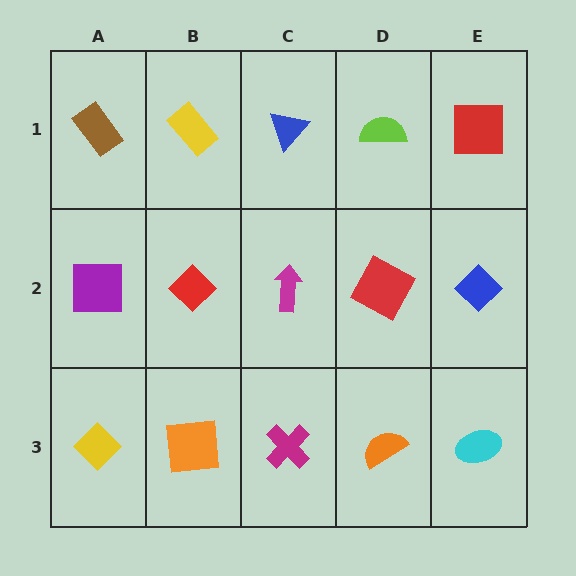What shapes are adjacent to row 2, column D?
A lime semicircle (row 1, column D), an orange semicircle (row 3, column D), a magenta arrow (row 2, column C), a blue diamond (row 2, column E).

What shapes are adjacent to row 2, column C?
A blue triangle (row 1, column C), a magenta cross (row 3, column C), a red diamond (row 2, column B), a red square (row 2, column D).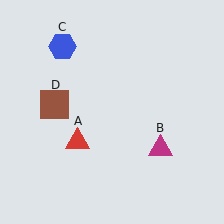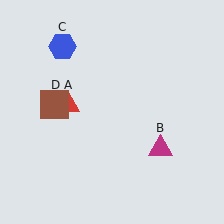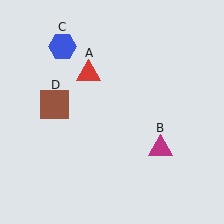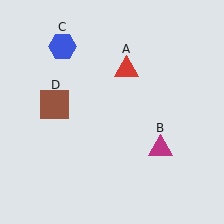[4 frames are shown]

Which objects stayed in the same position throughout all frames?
Magenta triangle (object B) and blue hexagon (object C) and brown square (object D) remained stationary.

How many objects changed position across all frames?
1 object changed position: red triangle (object A).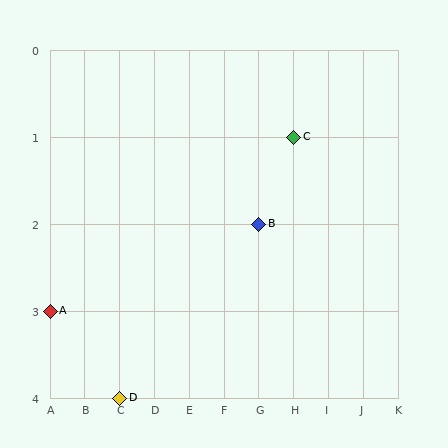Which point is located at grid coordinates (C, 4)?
Point D is at (C, 4).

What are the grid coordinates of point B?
Point B is at grid coordinates (G, 2).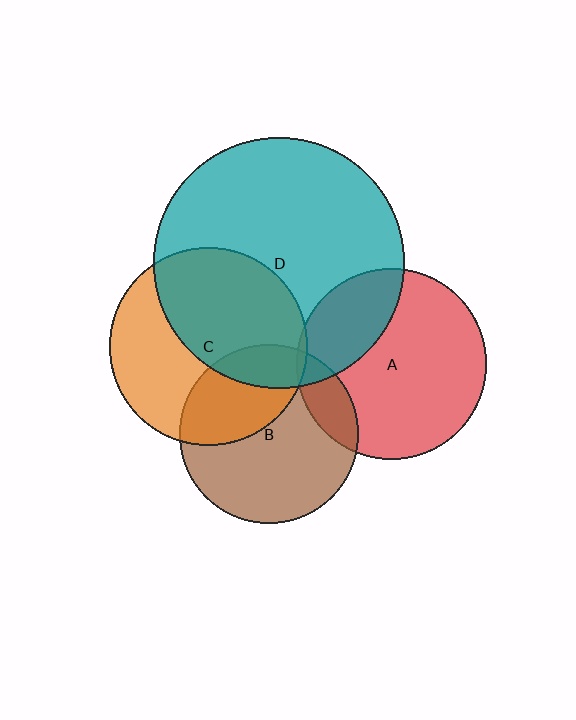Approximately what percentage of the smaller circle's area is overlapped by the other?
Approximately 50%.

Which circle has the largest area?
Circle D (teal).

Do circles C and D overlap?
Yes.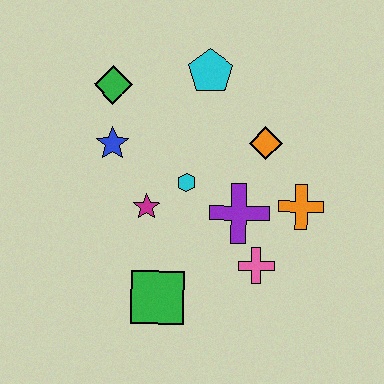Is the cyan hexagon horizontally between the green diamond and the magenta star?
No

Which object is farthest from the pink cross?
The green diamond is farthest from the pink cross.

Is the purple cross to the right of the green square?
Yes